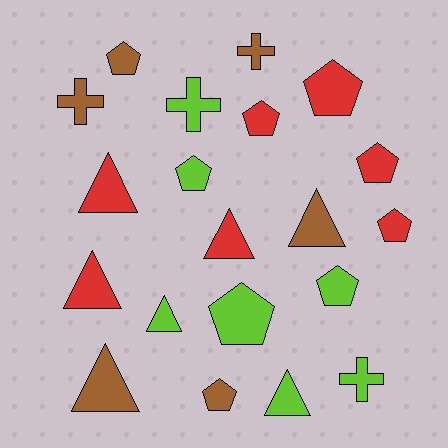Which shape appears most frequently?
Pentagon, with 9 objects.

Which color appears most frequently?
Lime, with 7 objects.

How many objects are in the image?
There are 20 objects.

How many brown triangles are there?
There are 2 brown triangles.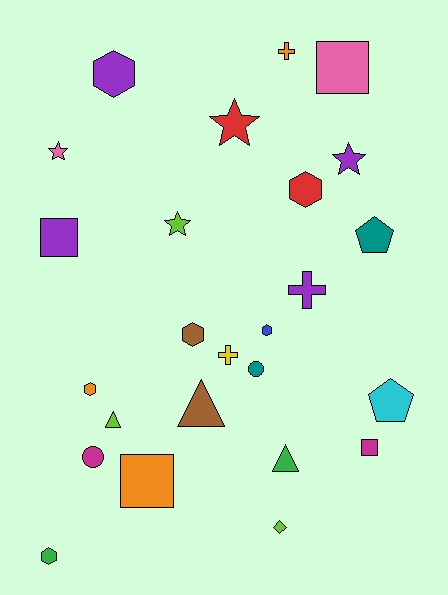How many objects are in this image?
There are 25 objects.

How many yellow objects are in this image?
There is 1 yellow object.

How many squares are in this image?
There are 4 squares.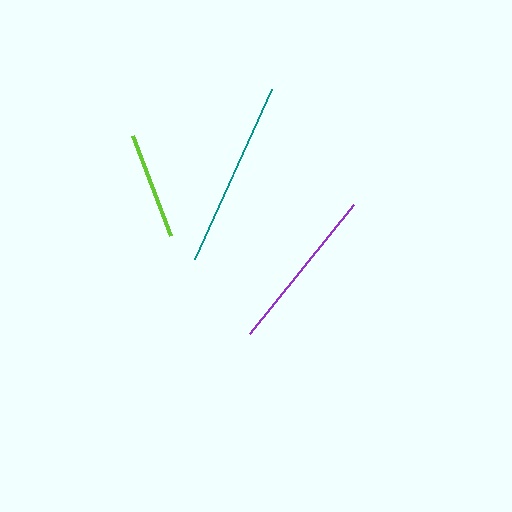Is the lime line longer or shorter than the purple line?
The purple line is longer than the lime line.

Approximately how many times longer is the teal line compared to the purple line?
The teal line is approximately 1.1 times the length of the purple line.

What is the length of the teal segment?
The teal segment is approximately 187 pixels long.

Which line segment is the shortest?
The lime line is the shortest at approximately 107 pixels.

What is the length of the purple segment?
The purple segment is approximately 165 pixels long.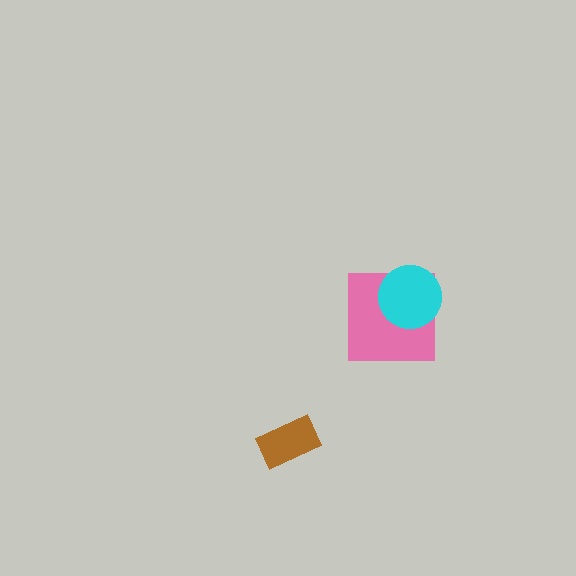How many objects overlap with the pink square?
1 object overlaps with the pink square.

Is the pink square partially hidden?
Yes, it is partially covered by another shape.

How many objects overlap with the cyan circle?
1 object overlaps with the cyan circle.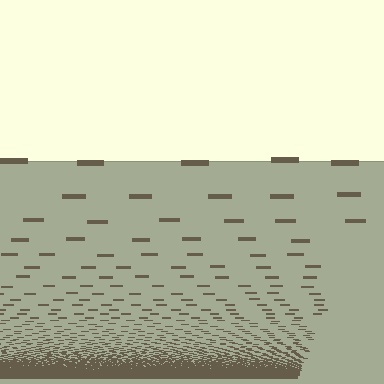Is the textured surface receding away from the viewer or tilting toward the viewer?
The surface appears to tilt toward the viewer. Texture elements get larger and sparser toward the top.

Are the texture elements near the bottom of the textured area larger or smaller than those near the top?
Smaller. The gradient is inverted — elements near the bottom are smaller and denser.